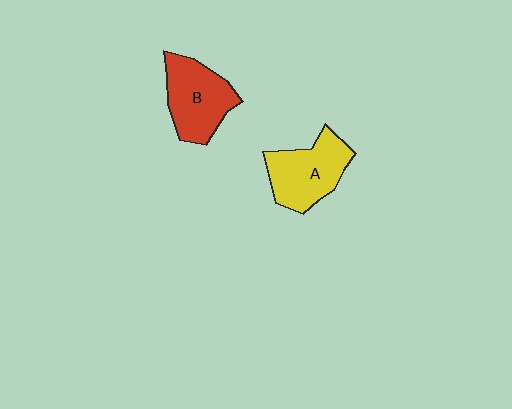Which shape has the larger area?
Shape B (red).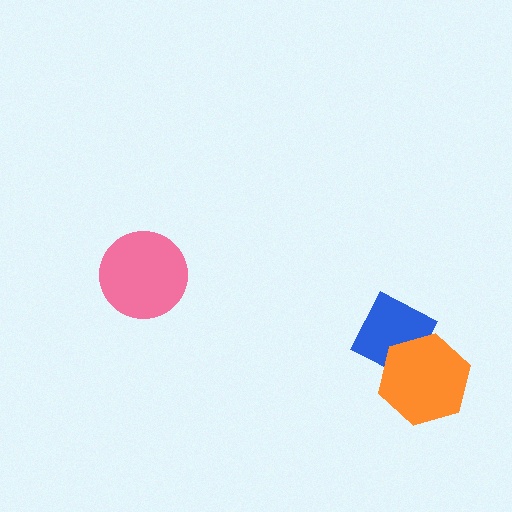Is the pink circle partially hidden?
No, no other shape covers it.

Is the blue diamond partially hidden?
Yes, it is partially covered by another shape.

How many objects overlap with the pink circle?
0 objects overlap with the pink circle.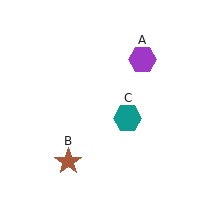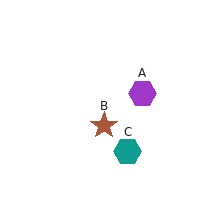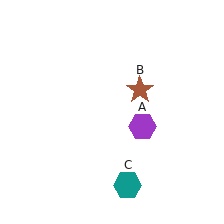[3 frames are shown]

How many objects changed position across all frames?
3 objects changed position: purple hexagon (object A), brown star (object B), teal hexagon (object C).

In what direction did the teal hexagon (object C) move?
The teal hexagon (object C) moved down.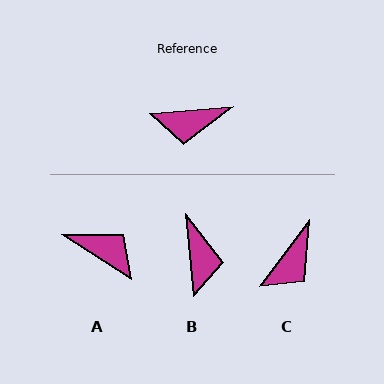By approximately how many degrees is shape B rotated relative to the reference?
Approximately 91 degrees counter-clockwise.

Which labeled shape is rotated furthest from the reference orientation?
A, about 143 degrees away.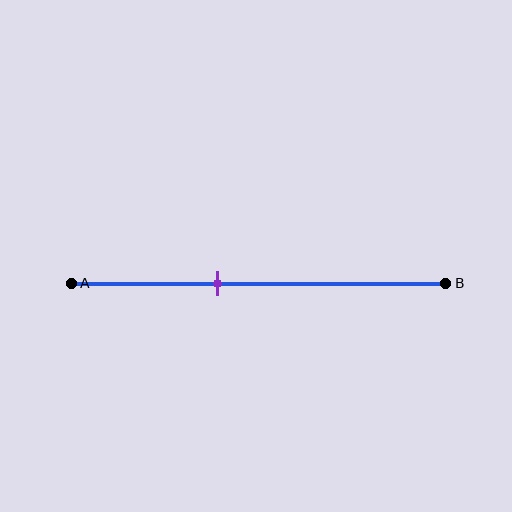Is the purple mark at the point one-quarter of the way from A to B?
No, the mark is at about 40% from A, not at the 25% one-quarter point.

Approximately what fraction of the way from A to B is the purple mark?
The purple mark is approximately 40% of the way from A to B.